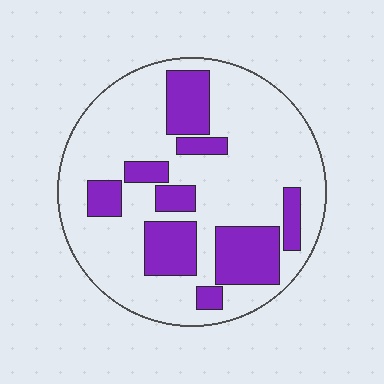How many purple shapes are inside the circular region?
9.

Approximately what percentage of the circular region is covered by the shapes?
Approximately 30%.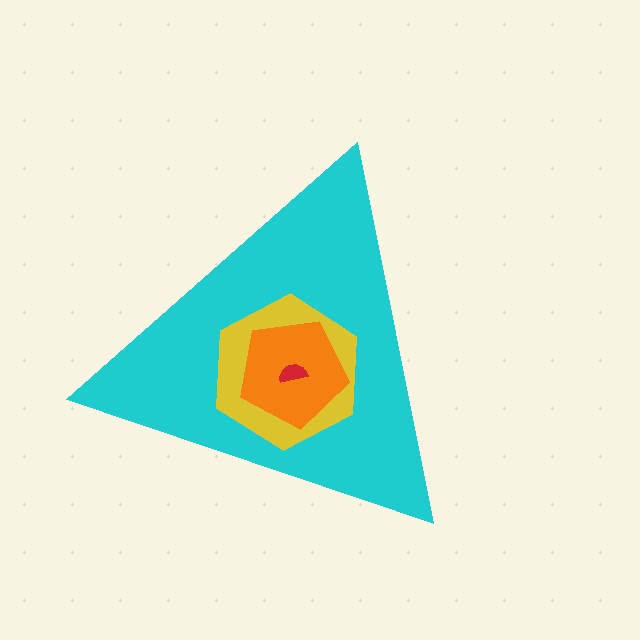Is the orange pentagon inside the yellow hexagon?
Yes.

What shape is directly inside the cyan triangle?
The yellow hexagon.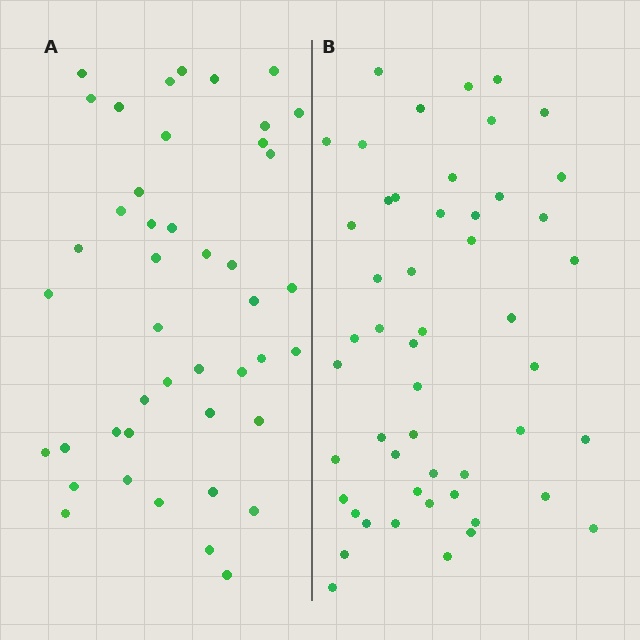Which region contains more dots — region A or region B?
Region B (the right region) has more dots.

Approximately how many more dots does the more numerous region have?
Region B has roughly 8 or so more dots than region A.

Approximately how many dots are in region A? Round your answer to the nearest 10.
About 40 dots. (The exact count is 44, which rounds to 40.)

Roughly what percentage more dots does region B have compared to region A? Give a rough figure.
About 15% more.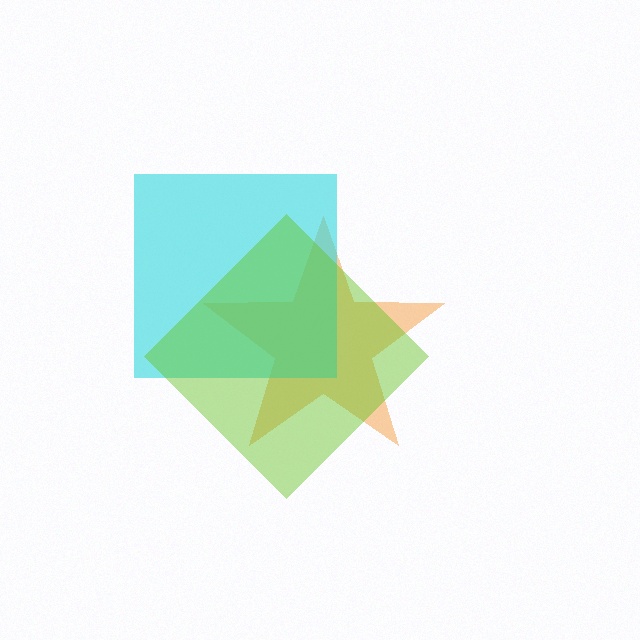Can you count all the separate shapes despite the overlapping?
Yes, there are 3 separate shapes.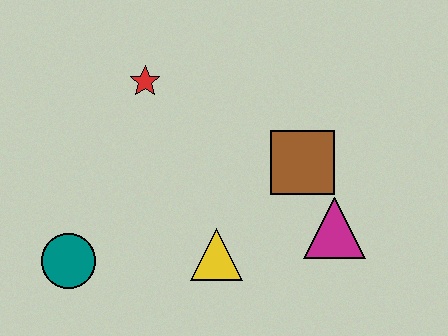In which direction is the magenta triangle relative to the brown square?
The magenta triangle is below the brown square.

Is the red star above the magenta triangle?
Yes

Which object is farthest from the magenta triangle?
The teal circle is farthest from the magenta triangle.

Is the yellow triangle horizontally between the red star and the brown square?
Yes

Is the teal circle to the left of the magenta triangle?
Yes